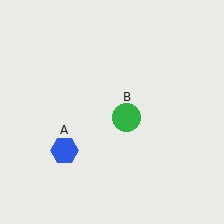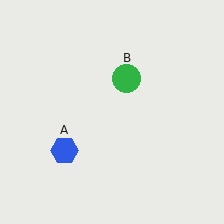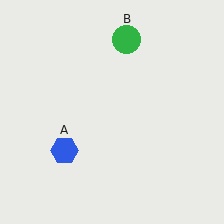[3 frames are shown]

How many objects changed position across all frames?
1 object changed position: green circle (object B).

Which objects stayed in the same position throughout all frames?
Blue hexagon (object A) remained stationary.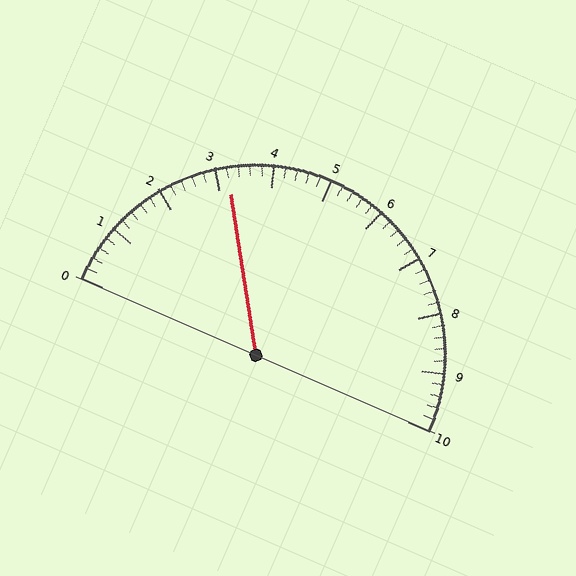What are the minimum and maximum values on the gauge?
The gauge ranges from 0 to 10.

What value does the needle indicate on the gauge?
The needle indicates approximately 3.2.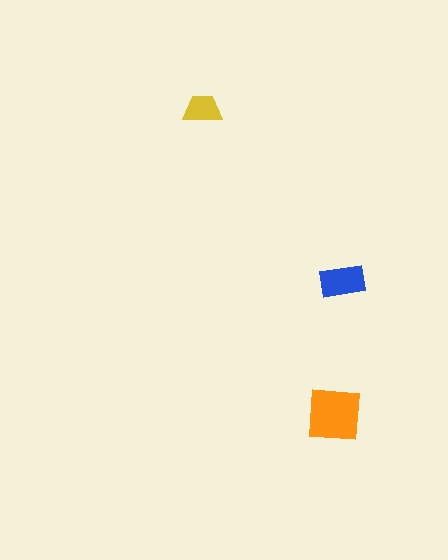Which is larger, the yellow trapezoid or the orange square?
The orange square.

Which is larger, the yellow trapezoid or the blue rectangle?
The blue rectangle.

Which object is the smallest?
The yellow trapezoid.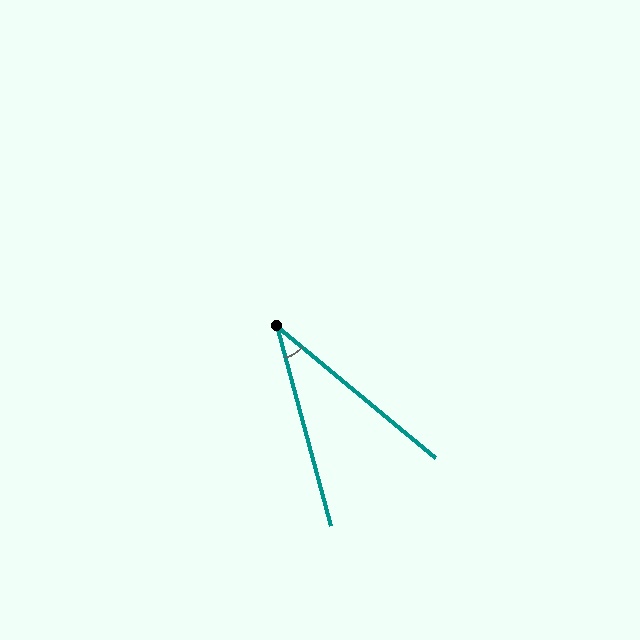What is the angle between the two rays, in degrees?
Approximately 35 degrees.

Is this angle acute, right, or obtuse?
It is acute.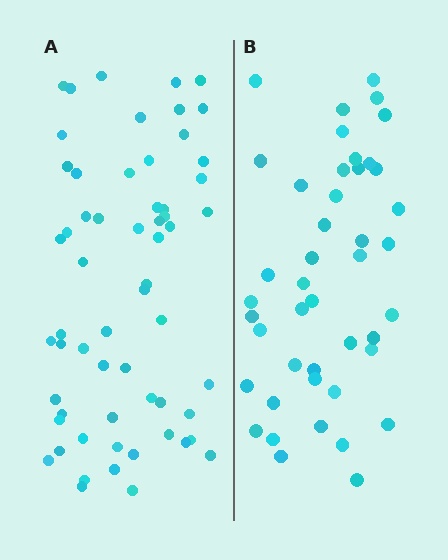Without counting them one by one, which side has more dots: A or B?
Region A (the left region) has more dots.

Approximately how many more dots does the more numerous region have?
Region A has approximately 15 more dots than region B.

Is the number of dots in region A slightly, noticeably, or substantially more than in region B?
Region A has noticeably more, but not dramatically so. The ratio is roughly 1.4 to 1.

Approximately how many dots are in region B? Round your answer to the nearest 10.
About 40 dots. (The exact count is 44, which rounds to 40.)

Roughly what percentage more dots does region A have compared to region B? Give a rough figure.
About 35% more.